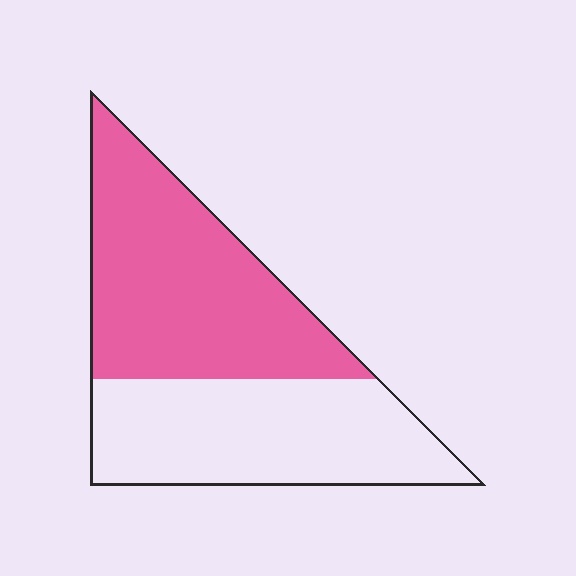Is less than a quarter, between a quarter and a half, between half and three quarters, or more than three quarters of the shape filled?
Between half and three quarters.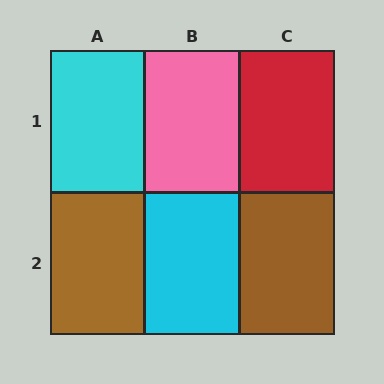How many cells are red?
1 cell is red.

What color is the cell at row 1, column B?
Pink.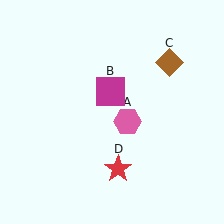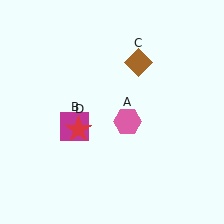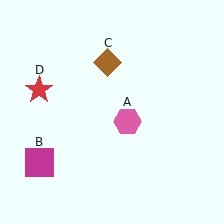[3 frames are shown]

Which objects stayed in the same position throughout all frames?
Pink hexagon (object A) remained stationary.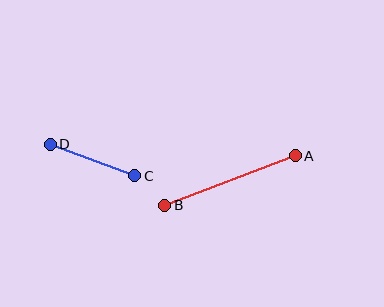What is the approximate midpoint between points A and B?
The midpoint is at approximately (230, 181) pixels.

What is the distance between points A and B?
The distance is approximately 139 pixels.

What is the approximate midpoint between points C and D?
The midpoint is at approximately (92, 160) pixels.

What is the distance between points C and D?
The distance is approximately 90 pixels.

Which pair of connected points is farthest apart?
Points A and B are farthest apart.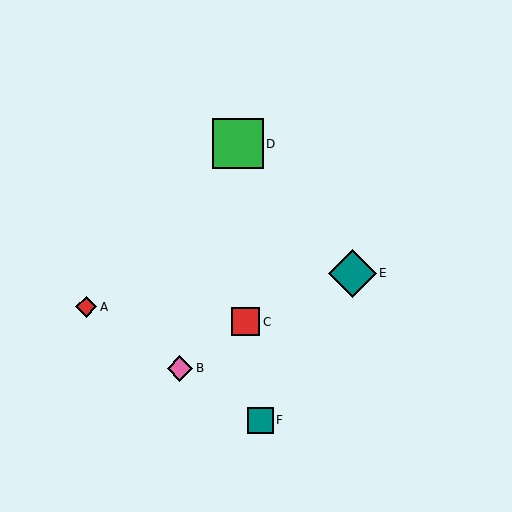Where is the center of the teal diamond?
The center of the teal diamond is at (353, 273).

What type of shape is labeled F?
Shape F is a teal square.